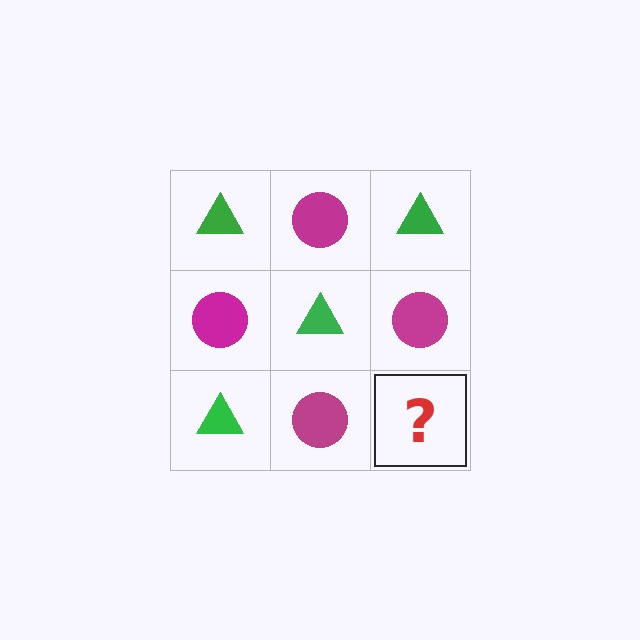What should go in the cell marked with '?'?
The missing cell should contain a green triangle.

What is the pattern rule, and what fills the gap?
The rule is that it alternates green triangle and magenta circle in a checkerboard pattern. The gap should be filled with a green triangle.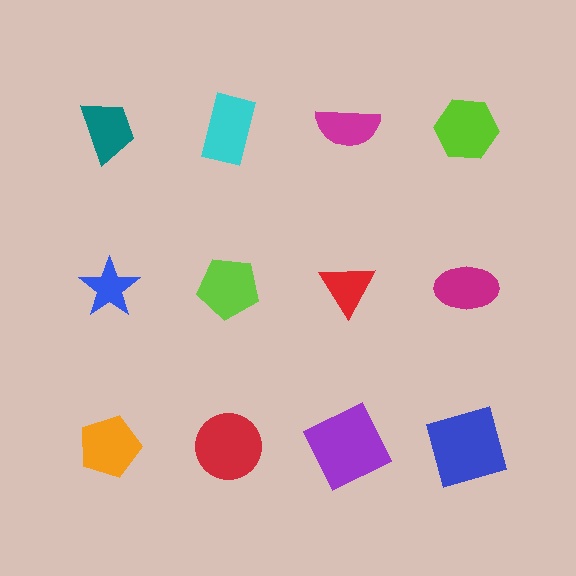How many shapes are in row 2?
4 shapes.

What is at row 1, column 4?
A lime hexagon.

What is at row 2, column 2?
A lime pentagon.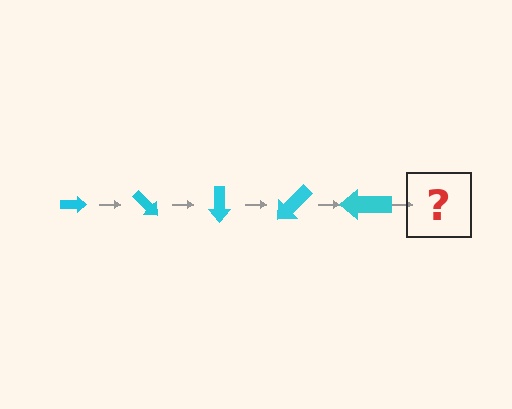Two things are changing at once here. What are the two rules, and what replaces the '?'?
The two rules are that the arrow grows larger each step and it rotates 45 degrees each step. The '?' should be an arrow, larger than the previous one and rotated 225 degrees from the start.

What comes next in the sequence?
The next element should be an arrow, larger than the previous one and rotated 225 degrees from the start.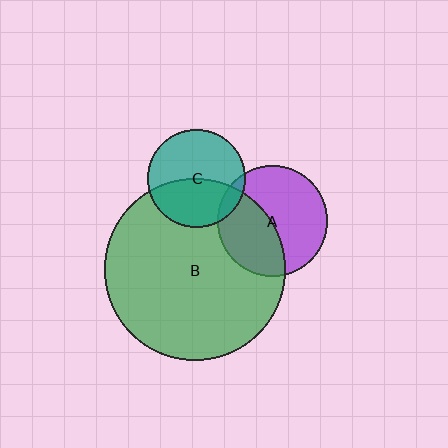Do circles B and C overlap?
Yes.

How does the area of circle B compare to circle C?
Approximately 3.4 times.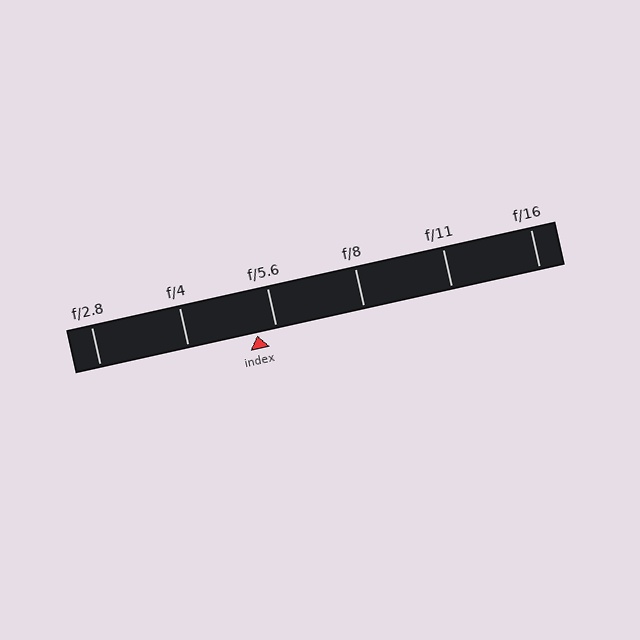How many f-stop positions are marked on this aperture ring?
There are 6 f-stop positions marked.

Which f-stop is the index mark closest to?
The index mark is closest to f/5.6.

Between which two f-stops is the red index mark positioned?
The index mark is between f/4 and f/5.6.